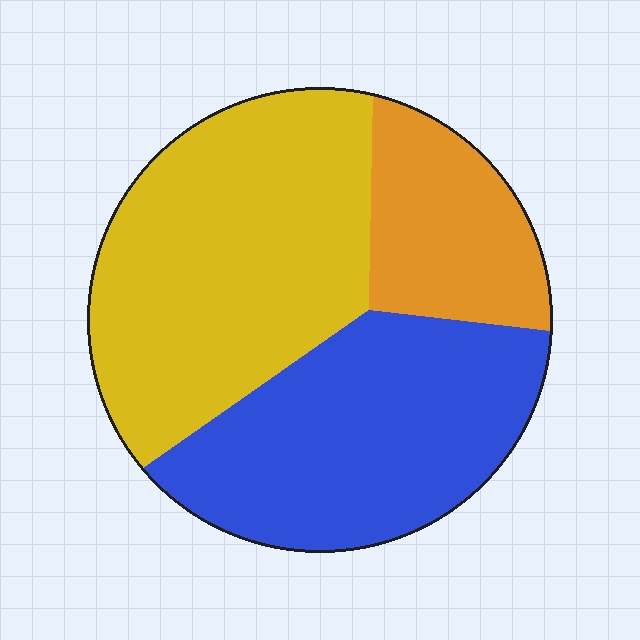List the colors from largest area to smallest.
From largest to smallest: yellow, blue, orange.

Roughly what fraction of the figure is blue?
Blue takes up about three eighths (3/8) of the figure.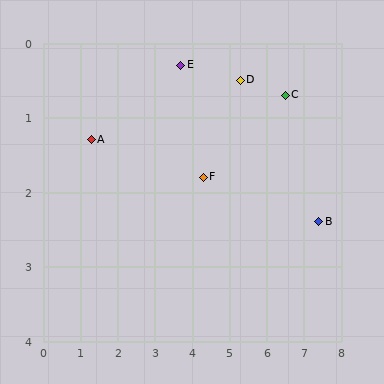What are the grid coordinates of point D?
Point D is at approximately (5.3, 0.5).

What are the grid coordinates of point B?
Point B is at approximately (7.4, 2.4).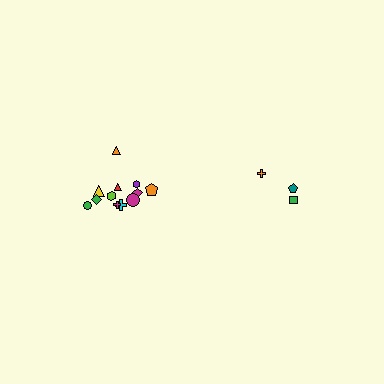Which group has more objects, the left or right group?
The left group.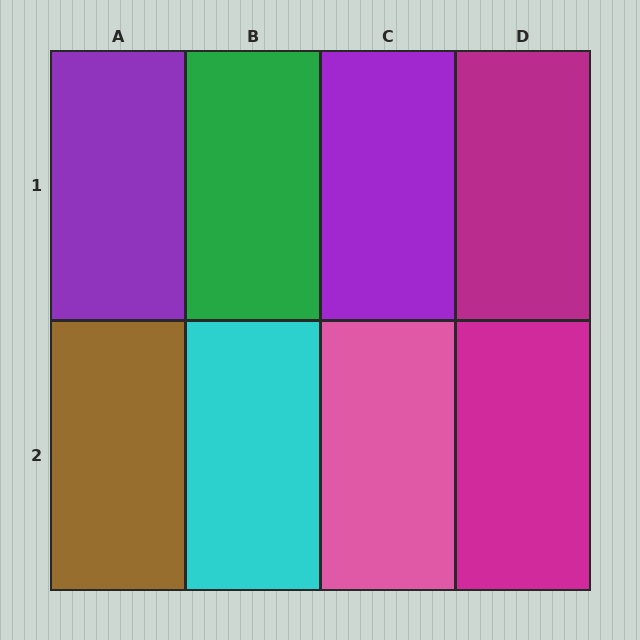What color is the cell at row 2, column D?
Magenta.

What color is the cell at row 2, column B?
Cyan.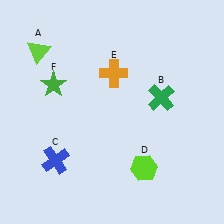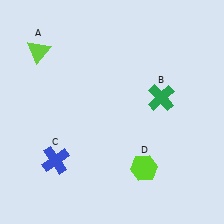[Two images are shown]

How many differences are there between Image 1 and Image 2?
There are 2 differences between the two images.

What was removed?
The green star (F), the orange cross (E) were removed in Image 2.